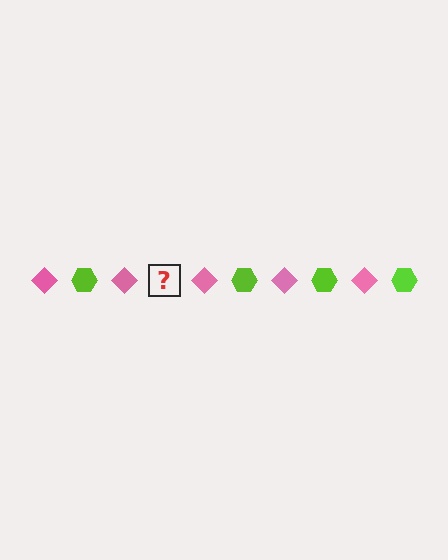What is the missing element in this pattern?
The missing element is a lime hexagon.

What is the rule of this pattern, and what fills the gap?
The rule is that the pattern alternates between pink diamond and lime hexagon. The gap should be filled with a lime hexagon.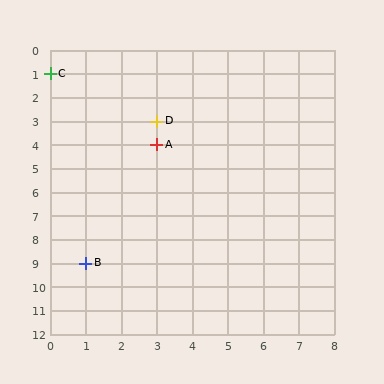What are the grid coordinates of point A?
Point A is at grid coordinates (3, 4).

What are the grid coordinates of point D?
Point D is at grid coordinates (3, 3).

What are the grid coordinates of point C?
Point C is at grid coordinates (0, 1).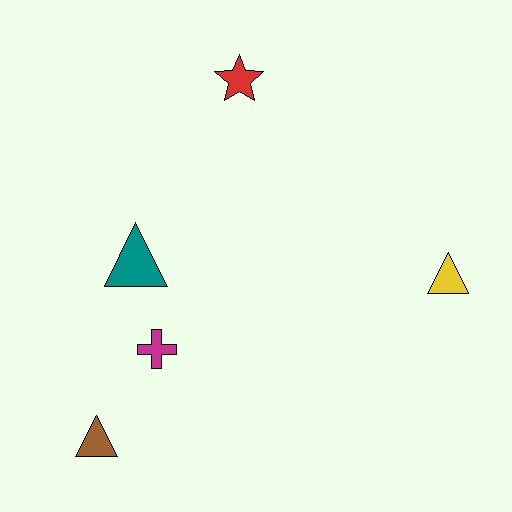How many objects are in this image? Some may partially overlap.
There are 5 objects.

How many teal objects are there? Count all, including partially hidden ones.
There is 1 teal object.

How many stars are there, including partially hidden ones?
There is 1 star.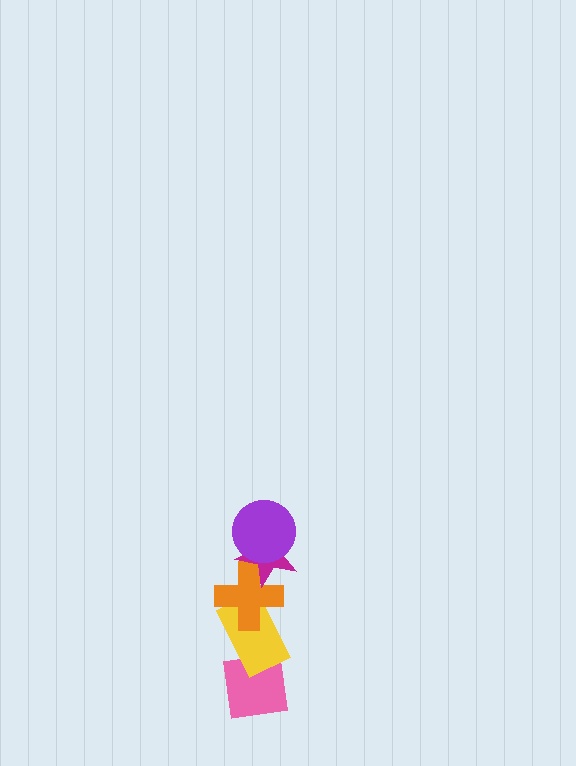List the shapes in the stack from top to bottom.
From top to bottom: the purple circle, the magenta star, the orange cross, the yellow rectangle, the pink square.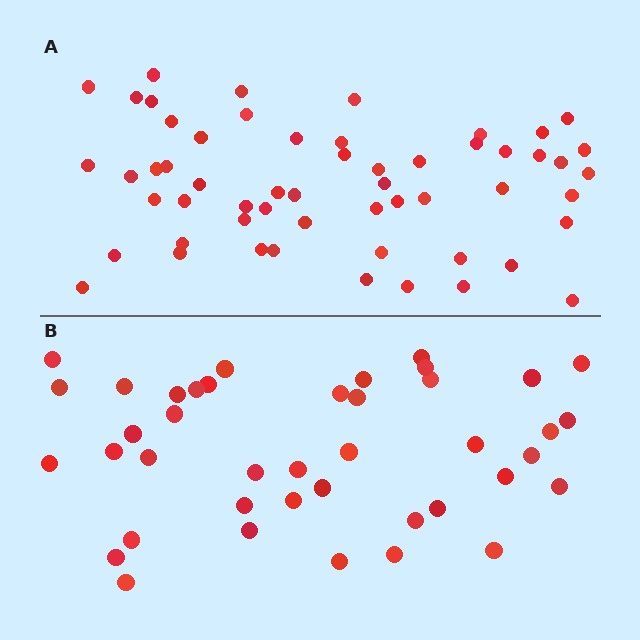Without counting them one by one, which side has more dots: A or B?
Region A (the top region) has more dots.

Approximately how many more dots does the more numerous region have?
Region A has approximately 15 more dots than region B.